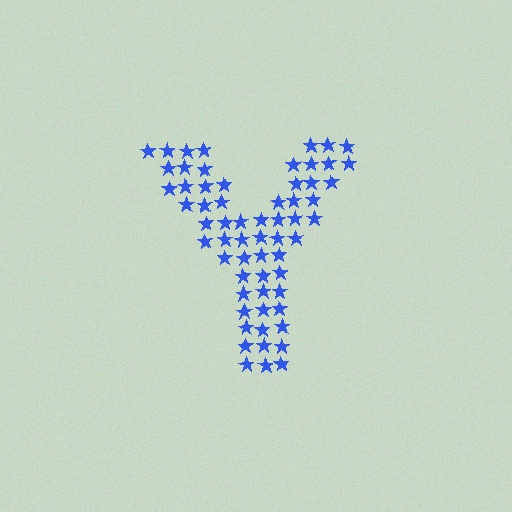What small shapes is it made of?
It is made of small stars.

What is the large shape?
The large shape is the letter Y.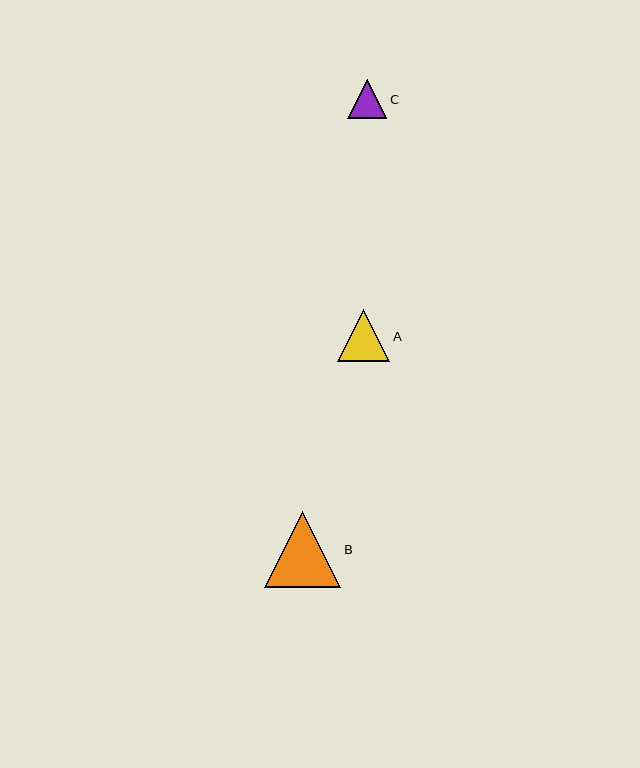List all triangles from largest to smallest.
From largest to smallest: B, A, C.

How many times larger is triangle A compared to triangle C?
Triangle A is approximately 1.3 times the size of triangle C.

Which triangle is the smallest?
Triangle C is the smallest with a size of approximately 39 pixels.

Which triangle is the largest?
Triangle B is the largest with a size of approximately 76 pixels.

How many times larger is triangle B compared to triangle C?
Triangle B is approximately 1.9 times the size of triangle C.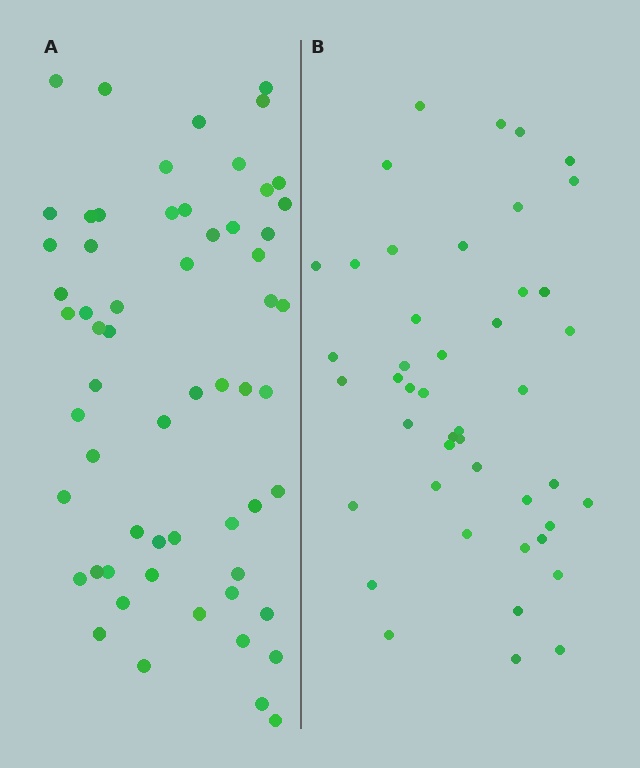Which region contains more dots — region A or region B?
Region A (the left region) has more dots.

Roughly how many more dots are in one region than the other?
Region A has approximately 15 more dots than region B.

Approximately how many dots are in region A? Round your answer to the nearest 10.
About 60 dots.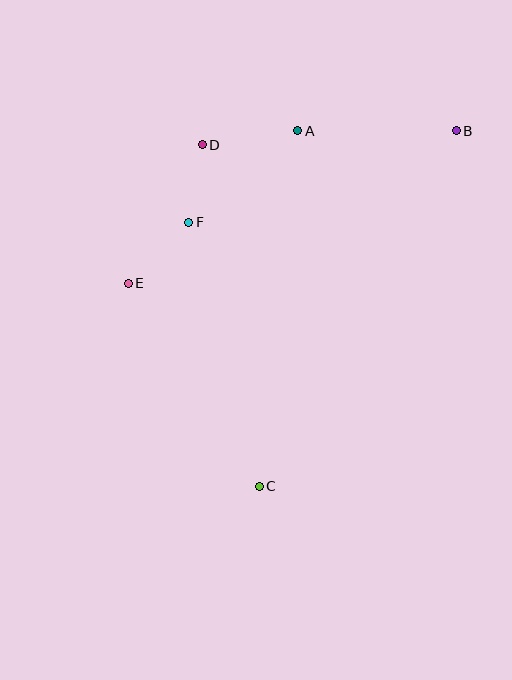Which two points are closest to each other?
Points D and F are closest to each other.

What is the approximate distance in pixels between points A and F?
The distance between A and F is approximately 142 pixels.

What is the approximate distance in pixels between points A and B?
The distance between A and B is approximately 159 pixels.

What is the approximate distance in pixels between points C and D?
The distance between C and D is approximately 346 pixels.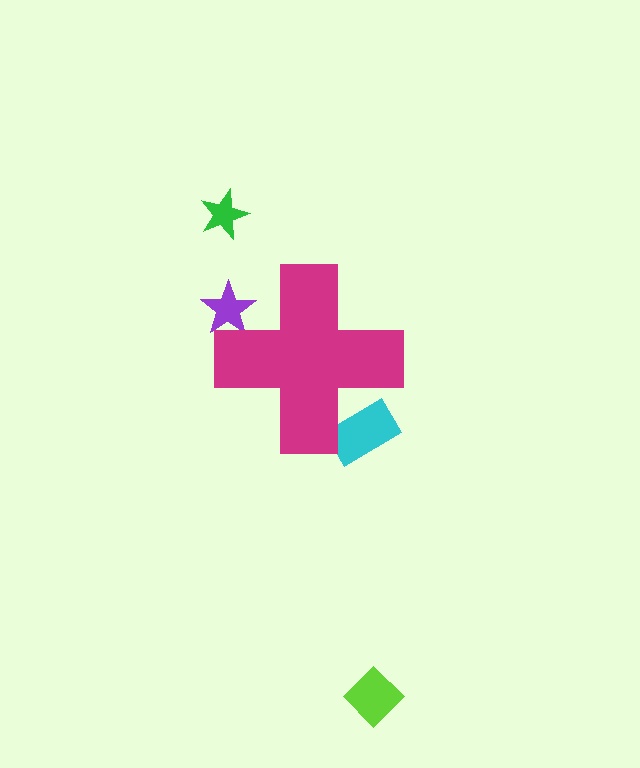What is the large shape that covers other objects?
A magenta cross.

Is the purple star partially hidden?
Yes, the purple star is partially hidden behind the magenta cross.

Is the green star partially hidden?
No, the green star is fully visible.